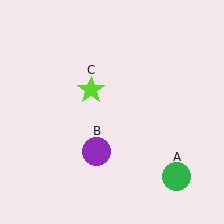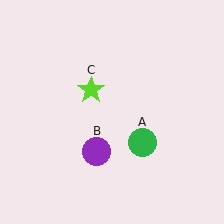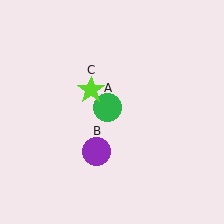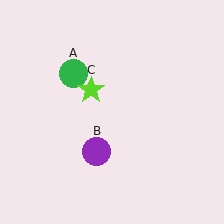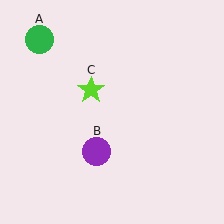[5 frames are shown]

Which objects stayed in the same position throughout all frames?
Purple circle (object B) and lime star (object C) remained stationary.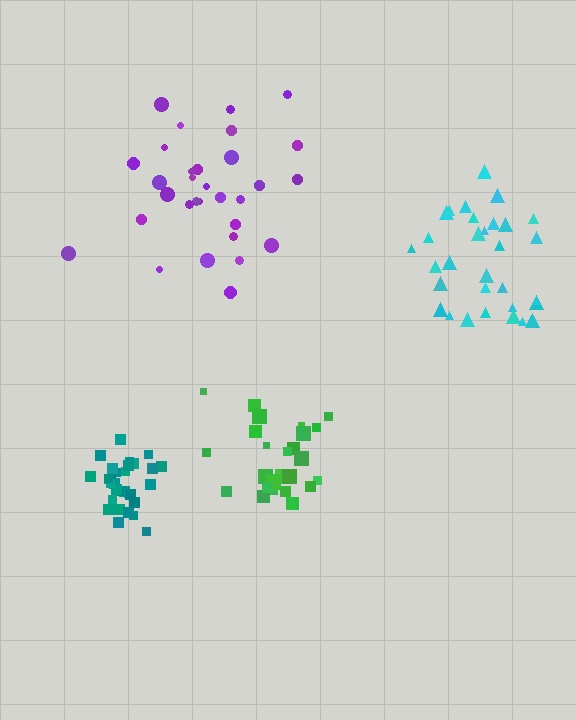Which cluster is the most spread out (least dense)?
Purple.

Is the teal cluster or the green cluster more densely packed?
Teal.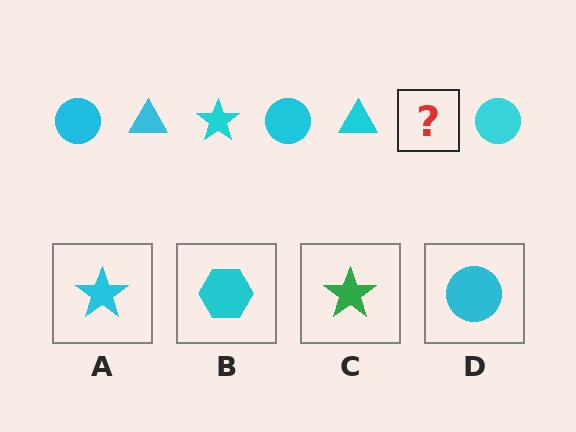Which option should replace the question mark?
Option A.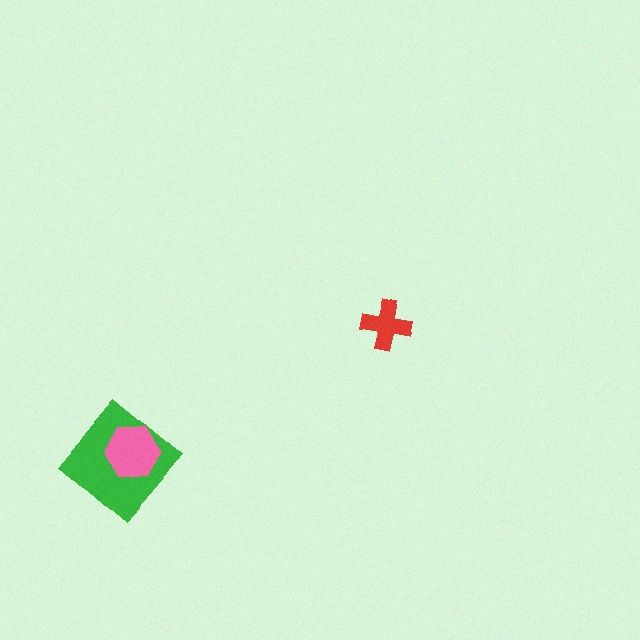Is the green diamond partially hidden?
Yes, it is partially covered by another shape.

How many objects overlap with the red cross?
0 objects overlap with the red cross.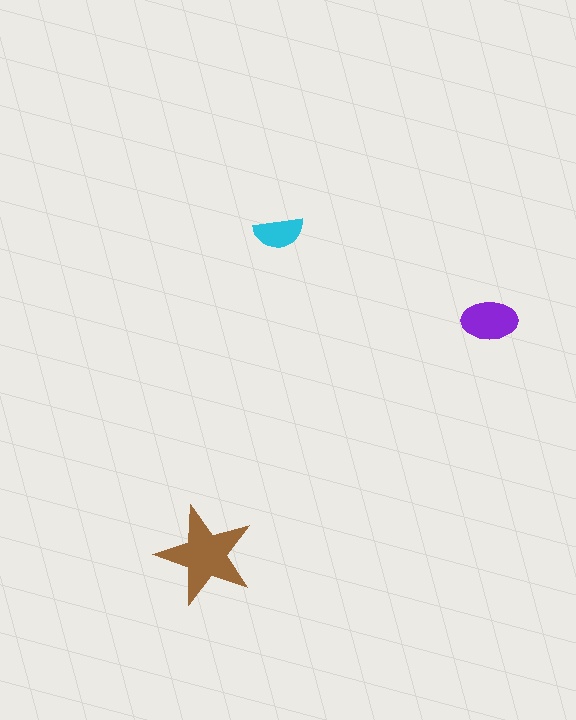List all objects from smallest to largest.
The cyan semicircle, the purple ellipse, the brown star.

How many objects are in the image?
There are 3 objects in the image.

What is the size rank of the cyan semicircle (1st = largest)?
3rd.